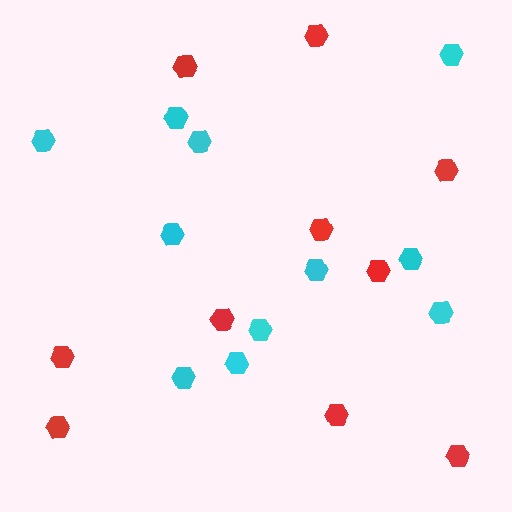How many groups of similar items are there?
There are 2 groups: one group of cyan hexagons (11) and one group of red hexagons (10).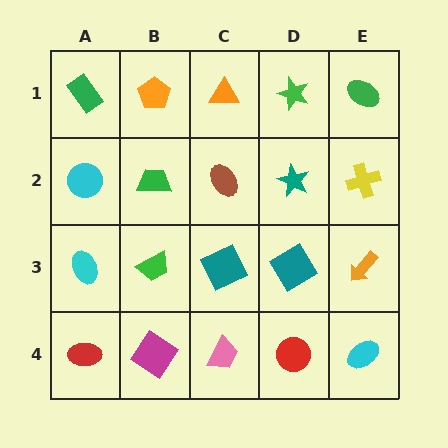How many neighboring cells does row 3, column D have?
4.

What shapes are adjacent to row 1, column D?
A teal star (row 2, column D), an orange triangle (row 1, column C), a green ellipse (row 1, column E).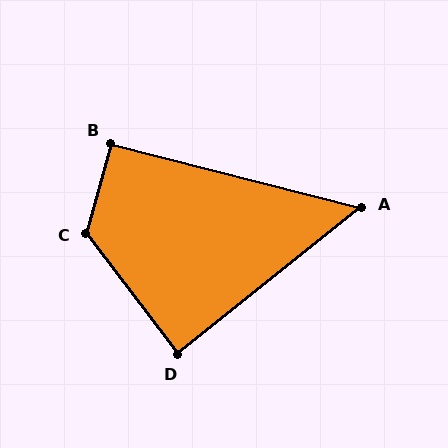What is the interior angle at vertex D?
Approximately 89 degrees (approximately right).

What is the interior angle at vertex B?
Approximately 91 degrees (approximately right).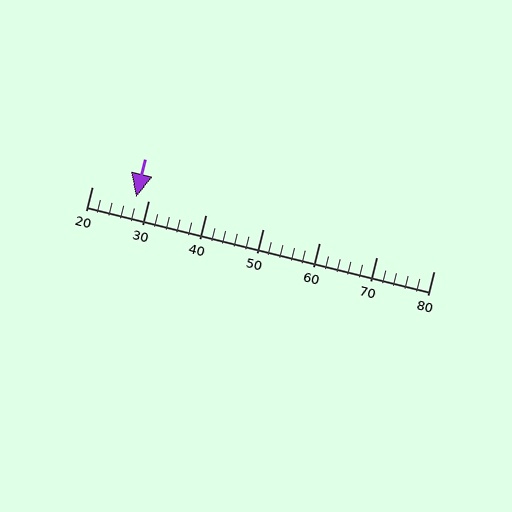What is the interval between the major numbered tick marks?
The major tick marks are spaced 10 units apart.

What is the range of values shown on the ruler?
The ruler shows values from 20 to 80.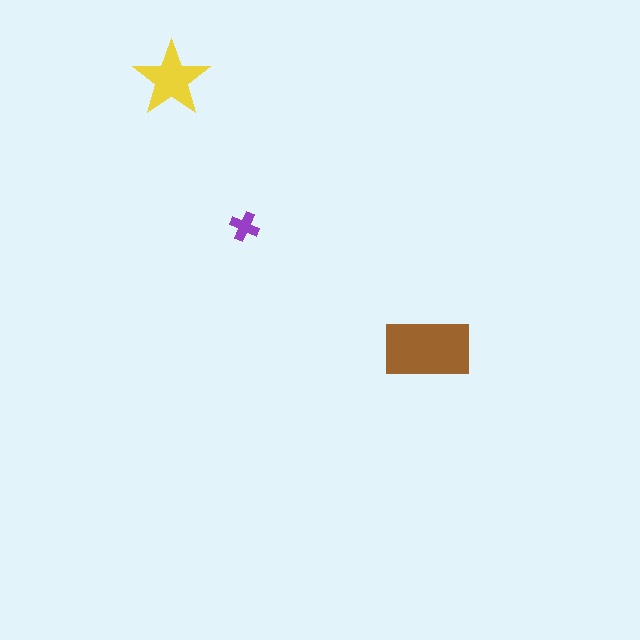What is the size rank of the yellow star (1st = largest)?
2nd.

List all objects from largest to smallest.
The brown rectangle, the yellow star, the purple cross.